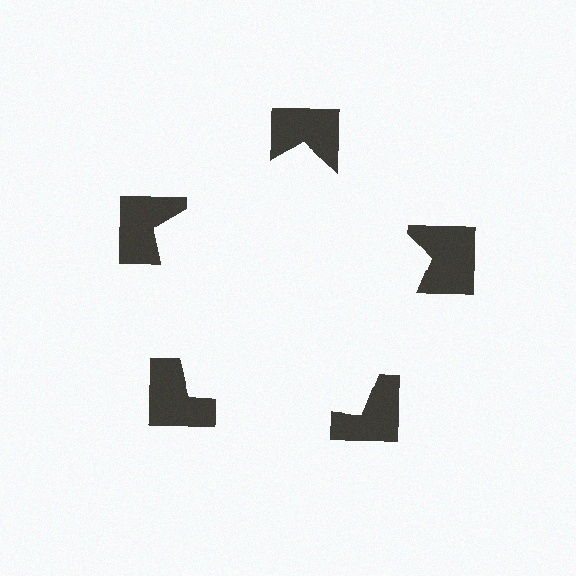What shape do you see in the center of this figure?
An illusory pentagon — its edges are inferred from the aligned wedge cuts in the notched squares, not physically drawn.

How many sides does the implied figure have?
5 sides.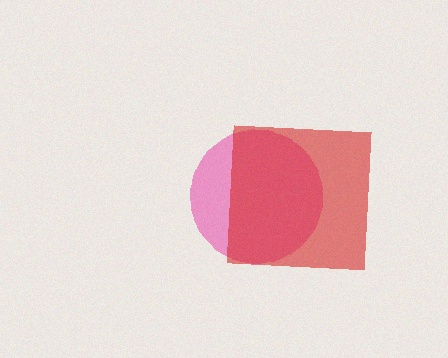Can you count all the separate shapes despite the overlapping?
Yes, there are 2 separate shapes.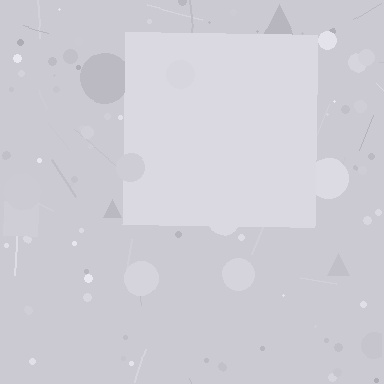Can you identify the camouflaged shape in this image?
The camouflaged shape is a square.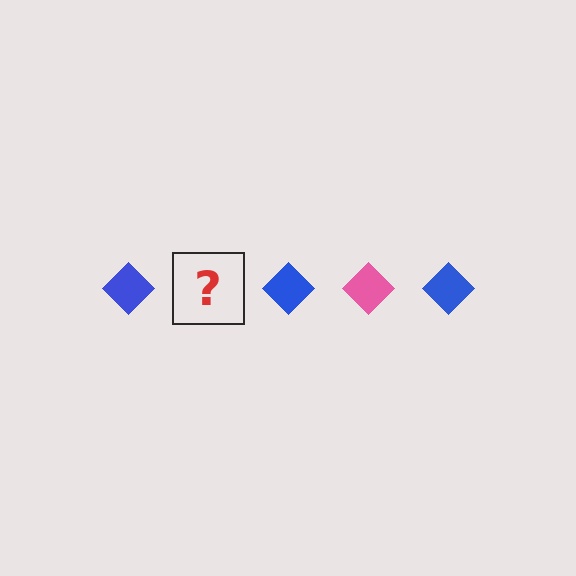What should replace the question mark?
The question mark should be replaced with a pink diamond.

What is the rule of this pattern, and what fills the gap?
The rule is that the pattern cycles through blue, pink diamonds. The gap should be filled with a pink diamond.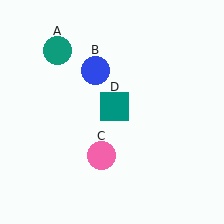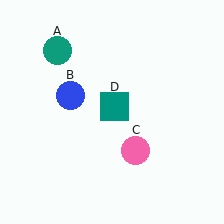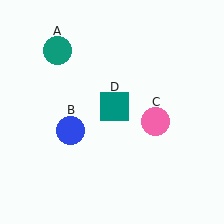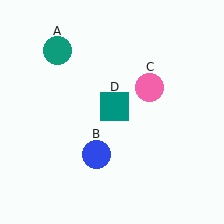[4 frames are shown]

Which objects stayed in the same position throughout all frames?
Teal circle (object A) and teal square (object D) remained stationary.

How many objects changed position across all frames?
2 objects changed position: blue circle (object B), pink circle (object C).